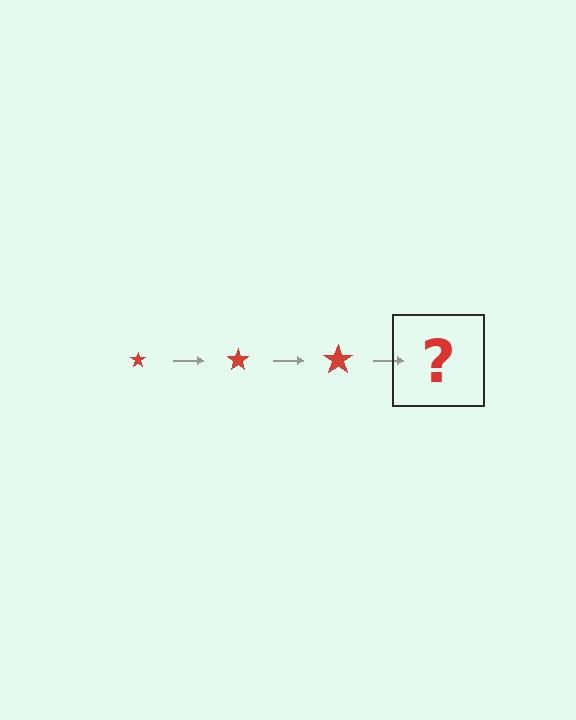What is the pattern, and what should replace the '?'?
The pattern is that the star gets progressively larger each step. The '?' should be a red star, larger than the previous one.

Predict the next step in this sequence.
The next step is a red star, larger than the previous one.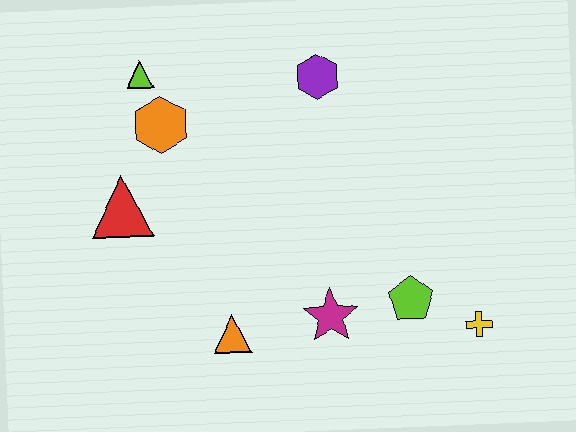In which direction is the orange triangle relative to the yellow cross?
The orange triangle is to the left of the yellow cross.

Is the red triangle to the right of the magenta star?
No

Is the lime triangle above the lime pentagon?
Yes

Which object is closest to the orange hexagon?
The lime triangle is closest to the orange hexagon.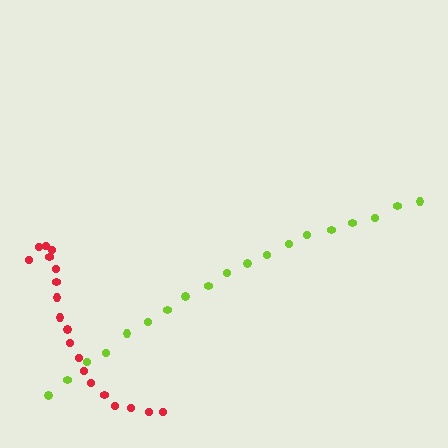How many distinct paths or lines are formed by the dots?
There are 2 distinct paths.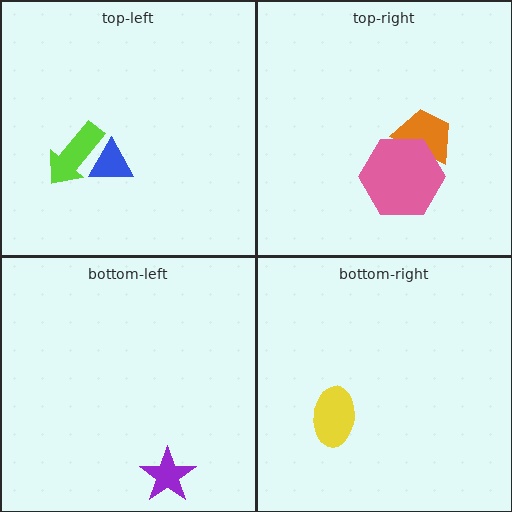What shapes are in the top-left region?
The blue triangle, the lime arrow.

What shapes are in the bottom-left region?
The purple star.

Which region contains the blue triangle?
The top-left region.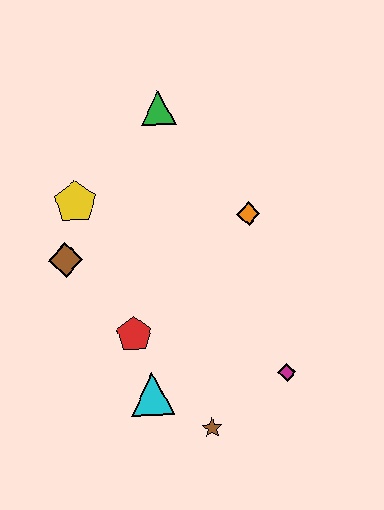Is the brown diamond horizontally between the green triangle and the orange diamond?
No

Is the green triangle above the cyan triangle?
Yes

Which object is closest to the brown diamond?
The yellow pentagon is closest to the brown diamond.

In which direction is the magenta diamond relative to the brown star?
The magenta diamond is to the right of the brown star.